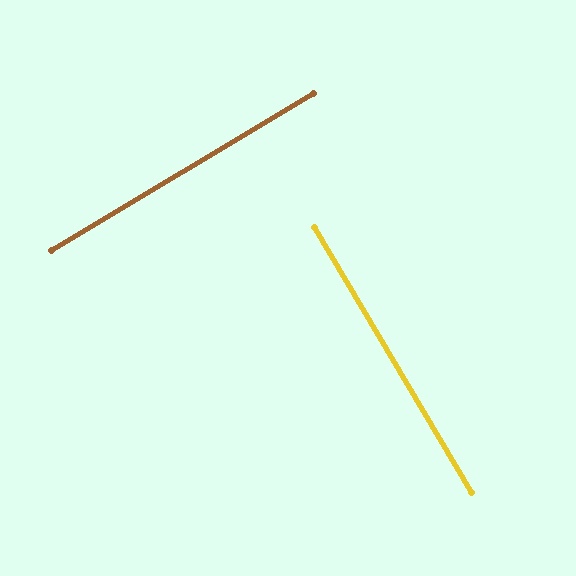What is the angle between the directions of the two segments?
Approximately 90 degrees.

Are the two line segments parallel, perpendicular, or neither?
Perpendicular — they meet at approximately 90°.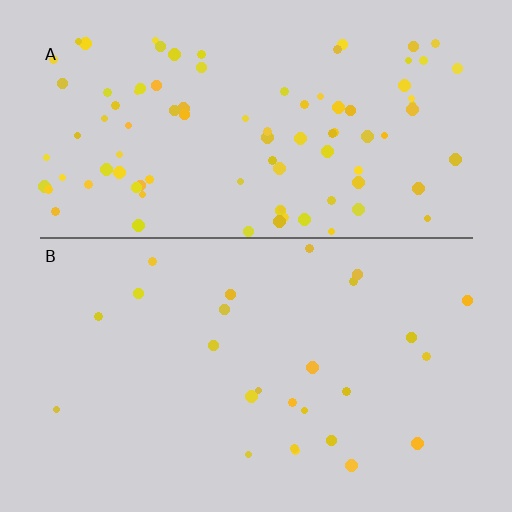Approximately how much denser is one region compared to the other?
Approximately 3.7× — region A over region B.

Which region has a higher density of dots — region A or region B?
A (the top).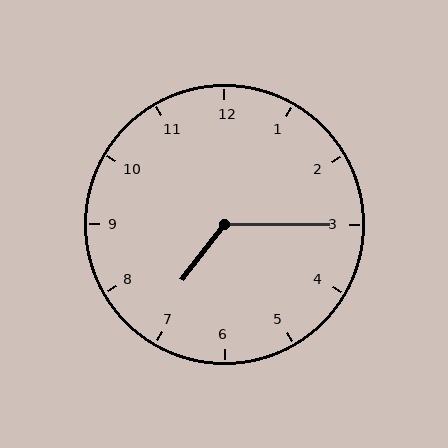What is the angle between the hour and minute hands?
Approximately 128 degrees.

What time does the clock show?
7:15.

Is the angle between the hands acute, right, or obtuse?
It is obtuse.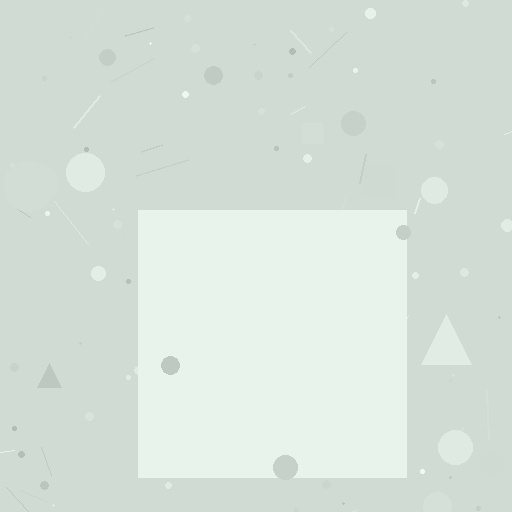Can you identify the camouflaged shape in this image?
The camouflaged shape is a square.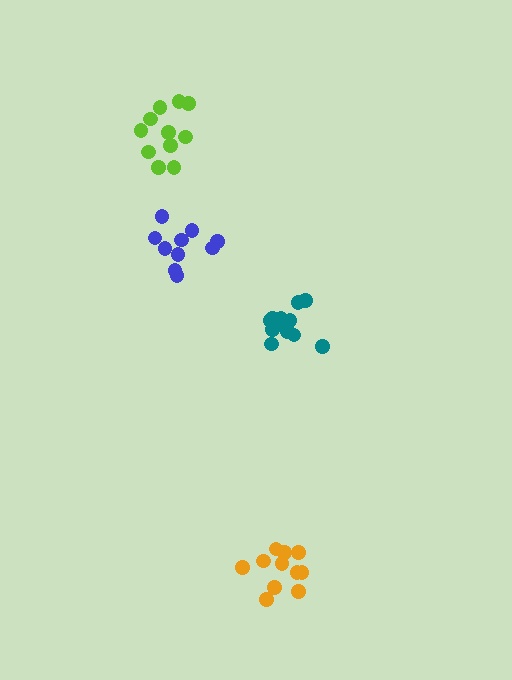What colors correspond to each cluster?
The clusters are colored: blue, orange, teal, lime.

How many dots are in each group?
Group 1: 10 dots, Group 2: 11 dots, Group 3: 16 dots, Group 4: 11 dots (48 total).